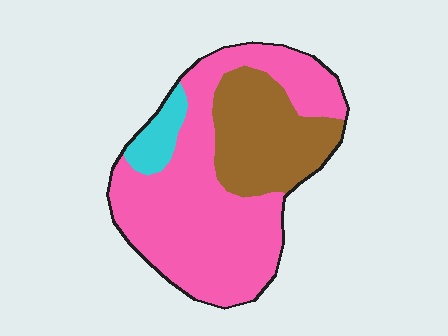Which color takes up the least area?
Cyan, at roughly 5%.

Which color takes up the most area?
Pink, at roughly 65%.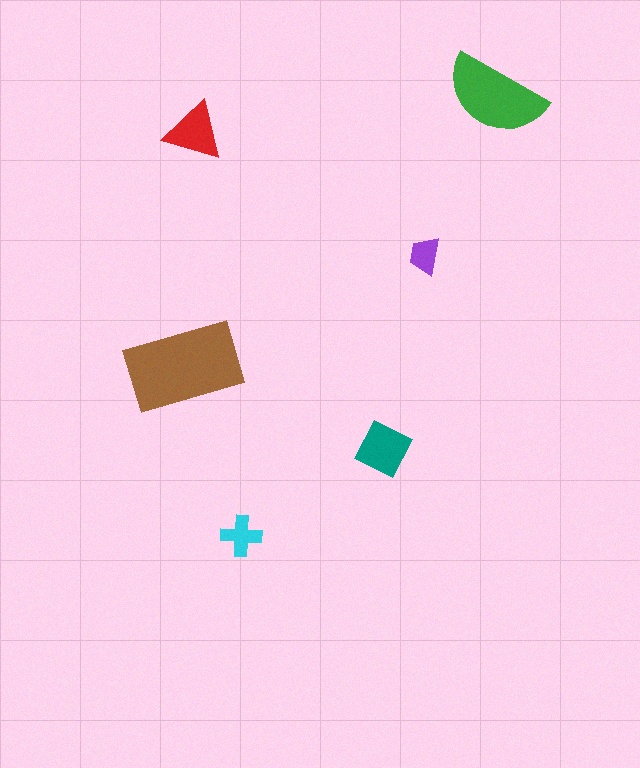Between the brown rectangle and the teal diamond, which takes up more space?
The brown rectangle.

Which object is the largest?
The brown rectangle.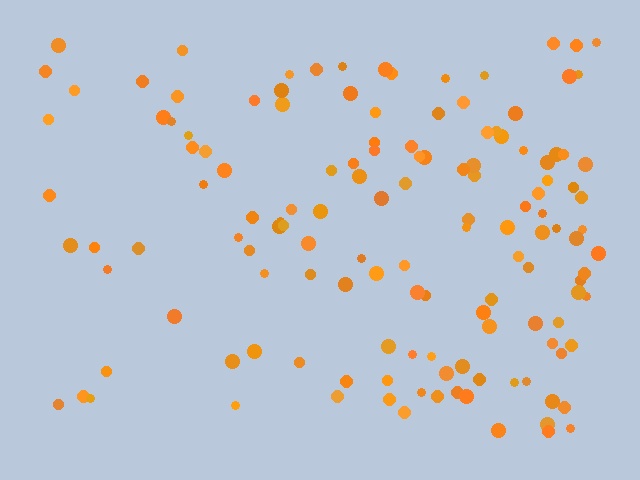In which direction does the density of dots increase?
From left to right, with the right side densest.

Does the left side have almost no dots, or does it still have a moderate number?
Still a moderate number, just noticeably fewer than the right.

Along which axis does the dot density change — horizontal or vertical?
Horizontal.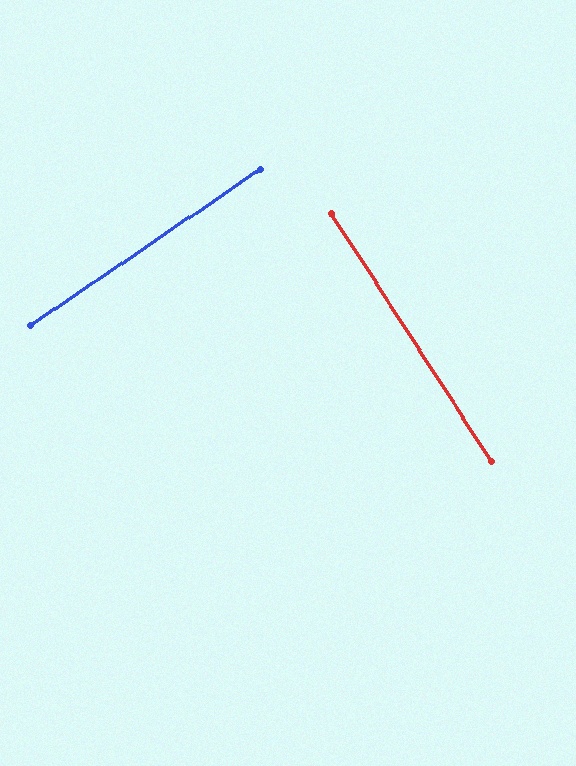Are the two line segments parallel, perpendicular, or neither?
Perpendicular — they meet at approximately 89°.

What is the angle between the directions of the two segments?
Approximately 89 degrees.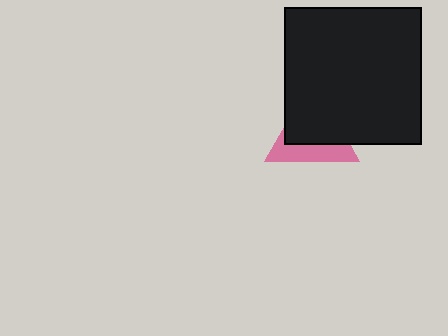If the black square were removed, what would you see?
You would see the complete pink triangle.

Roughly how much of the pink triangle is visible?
A small part of it is visible (roughly 37%).